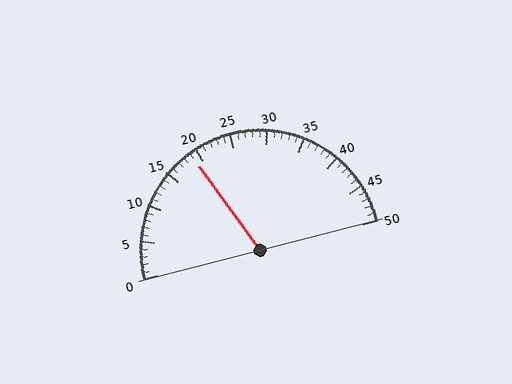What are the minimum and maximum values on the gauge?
The gauge ranges from 0 to 50.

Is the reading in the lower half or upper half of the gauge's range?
The reading is in the lower half of the range (0 to 50).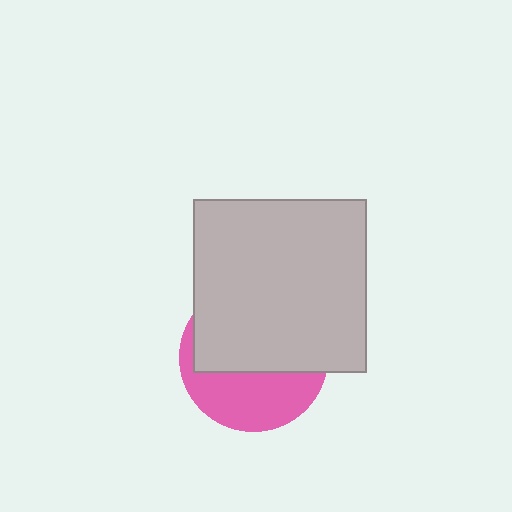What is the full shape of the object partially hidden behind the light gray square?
The partially hidden object is a pink circle.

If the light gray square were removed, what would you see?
You would see the complete pink circle.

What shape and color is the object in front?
The object in front is a light gray square.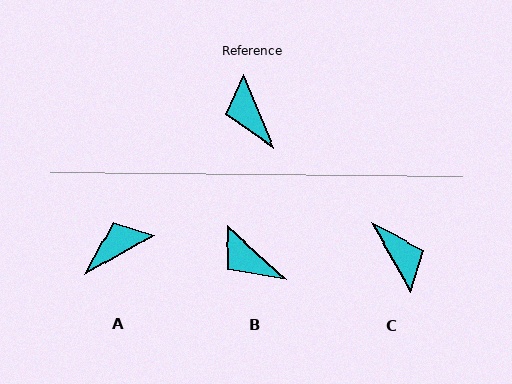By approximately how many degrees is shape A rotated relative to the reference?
Approximately 83 degrees clockwise.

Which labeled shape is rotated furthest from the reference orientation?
C, about 173 degrees away.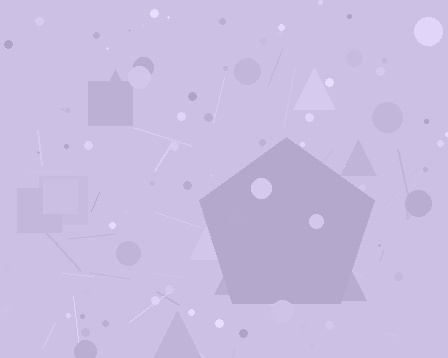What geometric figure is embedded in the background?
A pentagon is embedded in the background.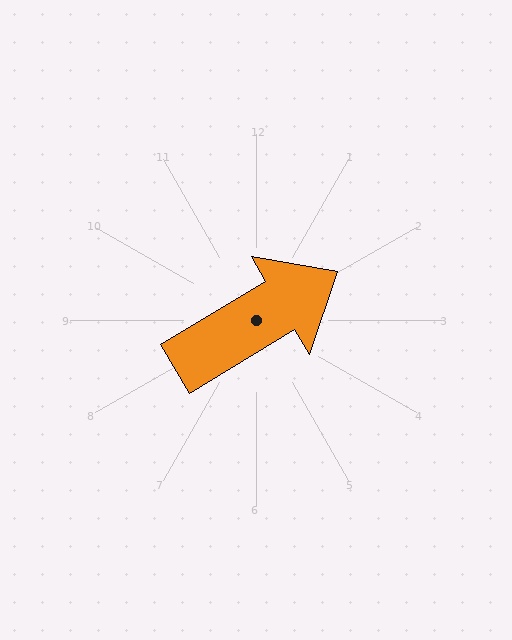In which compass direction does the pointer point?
Northeast.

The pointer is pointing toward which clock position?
Roughly 2 o'clock.